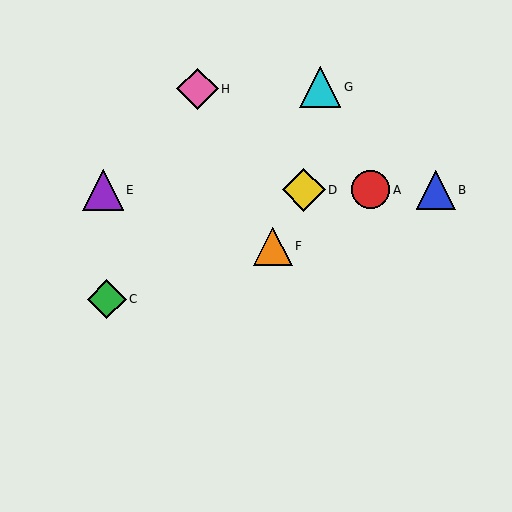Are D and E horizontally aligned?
Yes, both are at y≈190.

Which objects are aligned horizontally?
Objects A, B, D, E are aligned horizontally.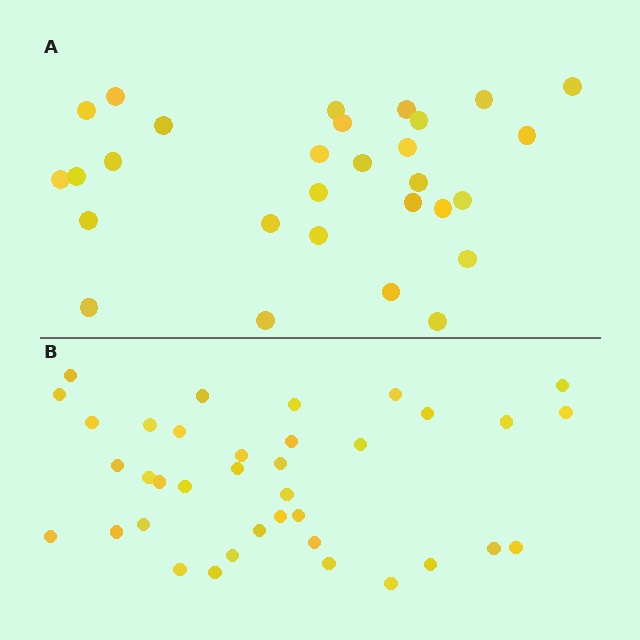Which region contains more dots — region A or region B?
Region B (the bottom region) has more dots.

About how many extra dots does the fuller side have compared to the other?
Region B has roughly 8 or so more dots than region A.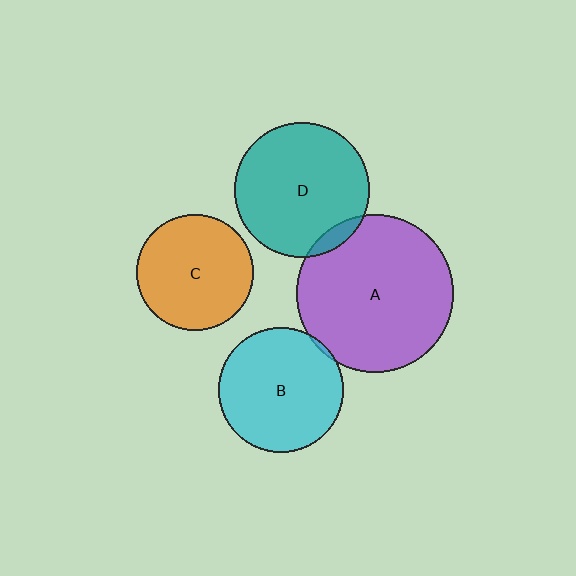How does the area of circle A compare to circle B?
Approximately 1.6 times.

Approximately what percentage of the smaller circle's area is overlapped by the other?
Approximately 5%.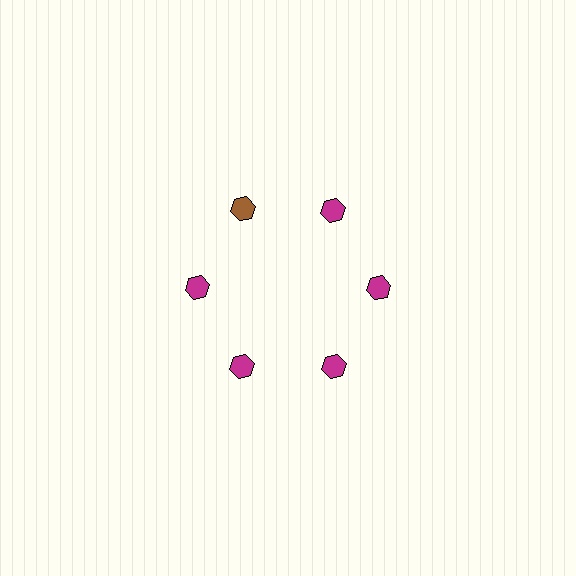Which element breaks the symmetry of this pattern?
The brown hexagon at roughly the 11 o'clock position breaks the symmetry. All other shapes are magenta hexagons.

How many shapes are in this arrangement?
There are 6 shapes arranged in a ring pattern.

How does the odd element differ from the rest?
It has a different color: brown instead of magenta.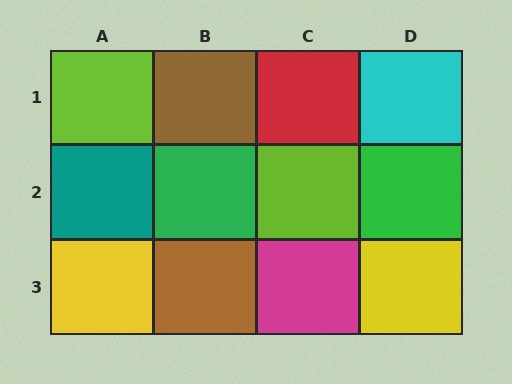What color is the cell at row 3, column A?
Yellow.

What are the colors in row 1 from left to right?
Lime, brown, red, cyan.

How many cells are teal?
1 cell is teal.